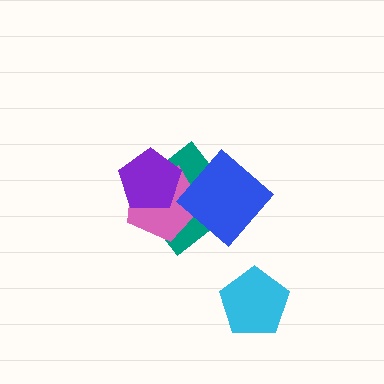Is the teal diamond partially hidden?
Yes, it is partially covered by another shape.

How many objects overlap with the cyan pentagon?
0 objects overlap with the cyan pentagon.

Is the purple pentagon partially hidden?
No, no other shape covers it.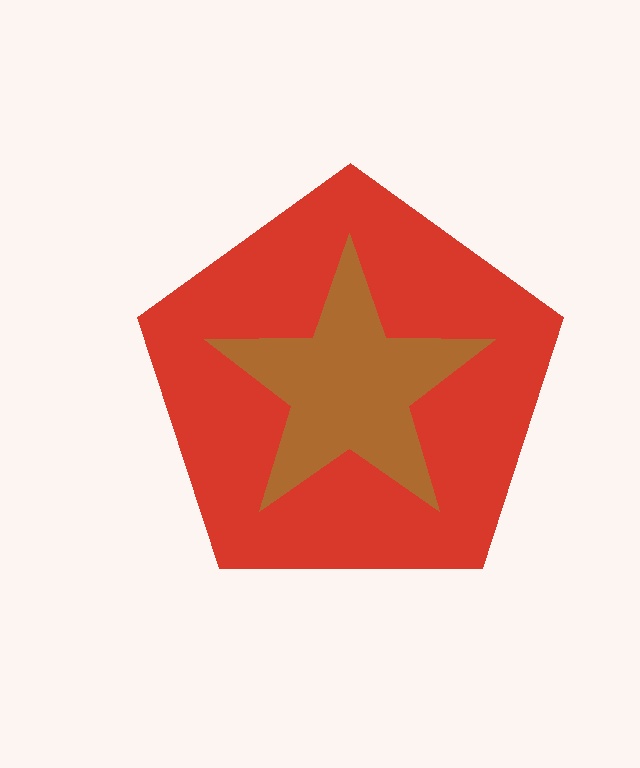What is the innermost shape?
The brown star.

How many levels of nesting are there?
2.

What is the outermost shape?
The red pentagon.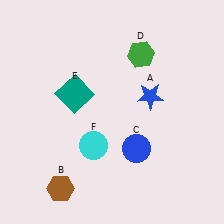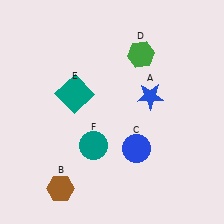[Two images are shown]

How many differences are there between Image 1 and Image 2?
There is 1 difference between the two images.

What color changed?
The circle (F) changed from cyan in Image 1 to teal in Image 2.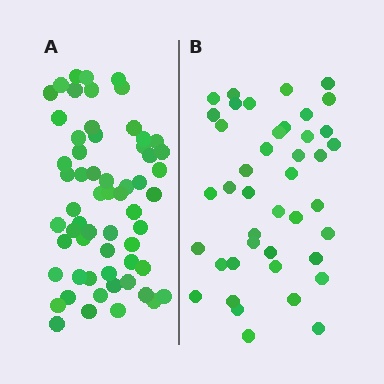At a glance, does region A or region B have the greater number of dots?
Region A (the left region) has more dots.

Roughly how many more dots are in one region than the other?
Region A has approximately 20 more dots than region B.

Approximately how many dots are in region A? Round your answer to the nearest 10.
About 60 dots.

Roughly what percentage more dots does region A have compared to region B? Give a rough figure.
About 45% more.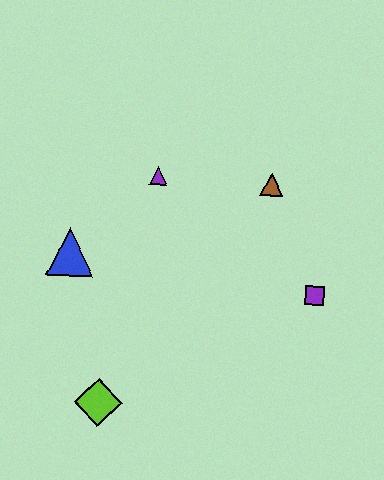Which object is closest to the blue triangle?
The purple triangle is closest to the blue triangle.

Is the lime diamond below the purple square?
Yes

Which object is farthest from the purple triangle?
The lime diamond is farthest from the purple triangle.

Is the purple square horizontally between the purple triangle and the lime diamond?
No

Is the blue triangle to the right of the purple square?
No